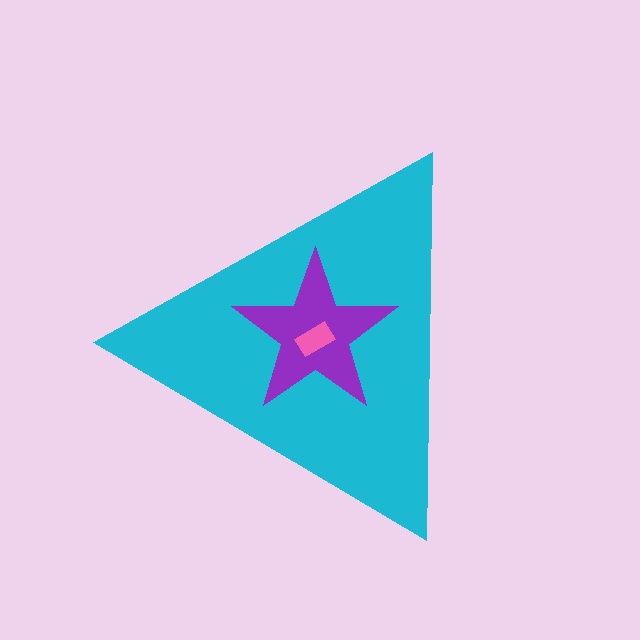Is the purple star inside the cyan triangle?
Yes.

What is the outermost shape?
The cyan triangle.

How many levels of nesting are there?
3.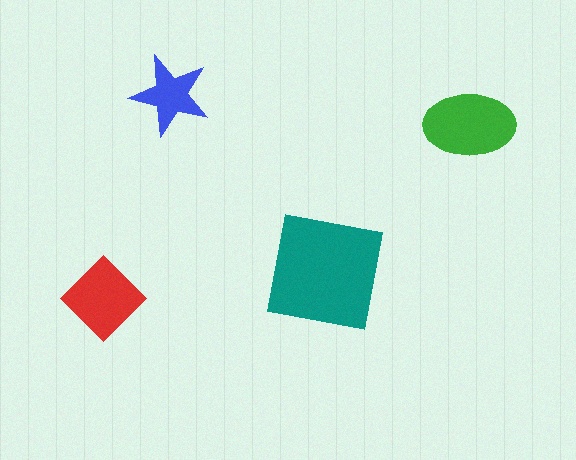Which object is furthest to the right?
The green ellipse is rightmost.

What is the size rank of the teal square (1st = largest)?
1st.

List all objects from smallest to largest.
The blue star, the red diamond, the green ellipse, the teal square.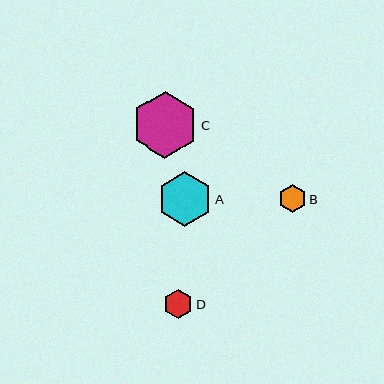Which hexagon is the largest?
Hexagon C is the largest with a size of approximately 67 pixels.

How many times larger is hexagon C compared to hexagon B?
Hexagon C is approximately 2.4 times the size of hexagon B.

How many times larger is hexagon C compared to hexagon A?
Hexagon C is approximately 1.2 times the size of hexagon A.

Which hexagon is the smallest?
Hexagon B is the smallest with a size of approximately 28 pixels.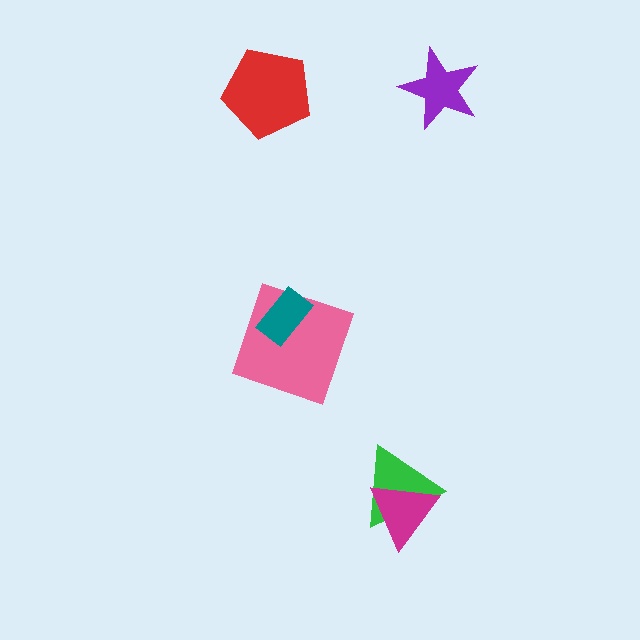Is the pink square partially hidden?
Yes, it is partially covered by another shape.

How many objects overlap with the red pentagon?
0 objects overlap with the red pentagon.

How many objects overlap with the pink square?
1 object overlaps with the pink square.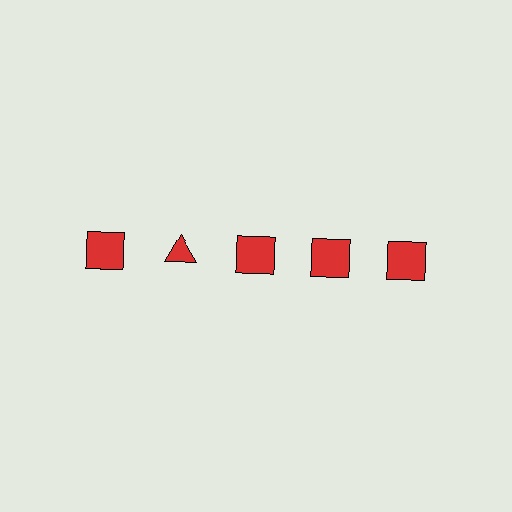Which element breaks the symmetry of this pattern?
The red triangle in the top row, second from left column breaks the symmetry. All other shapes are red squares.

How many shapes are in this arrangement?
There are 5 shapes arranged in a grid pattern.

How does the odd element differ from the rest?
It has a different shape: triangle instead of square.